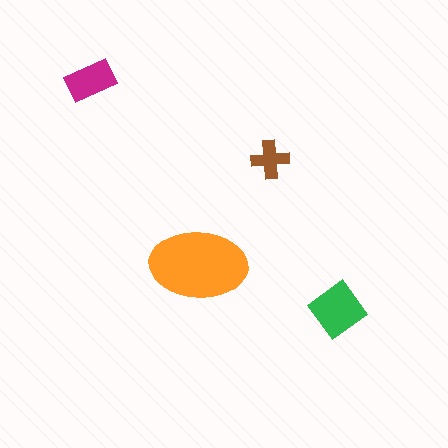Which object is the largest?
The orange ellipse.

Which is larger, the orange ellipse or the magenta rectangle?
The orange ellipse.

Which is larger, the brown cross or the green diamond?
The green diamond.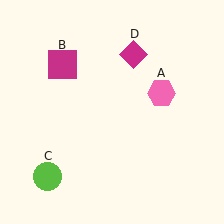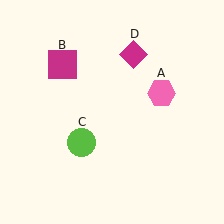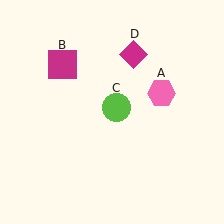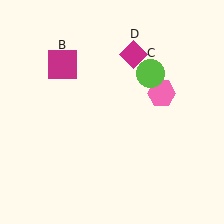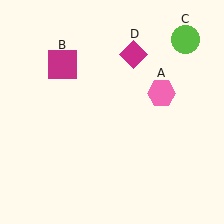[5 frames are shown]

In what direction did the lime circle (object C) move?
The lime circle (object C) moved up and to the right.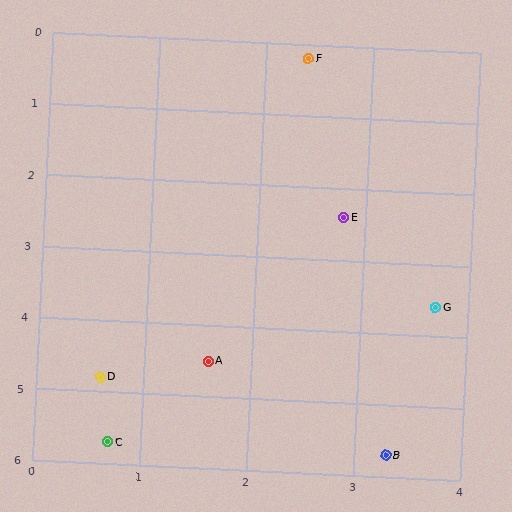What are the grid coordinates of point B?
Point B is at approximately (3.3, 5.7).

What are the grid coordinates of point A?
Point A is at approximately (1.6, 4.5).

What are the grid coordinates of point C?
Point C is at approximately (0.7, 5.7).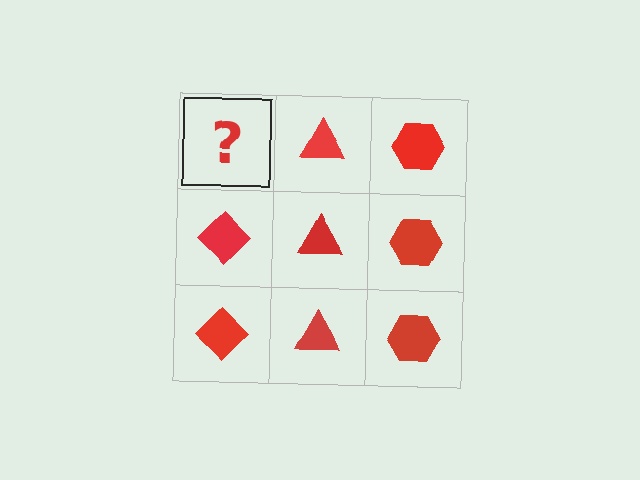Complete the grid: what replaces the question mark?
The question mark should be replaced with a red diamond.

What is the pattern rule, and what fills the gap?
The rule is that each column has a consistent shape. The gap should be filled with a red diamond.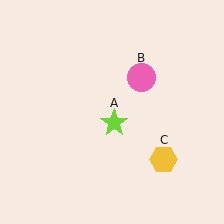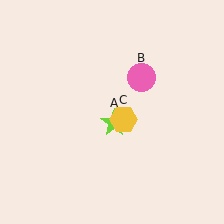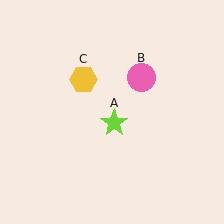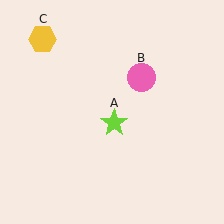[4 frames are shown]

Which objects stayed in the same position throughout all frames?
Lime star (object A) and pink circle (object B) remained stationary.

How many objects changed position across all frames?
1 object changed position: yellow hexagon (object C).